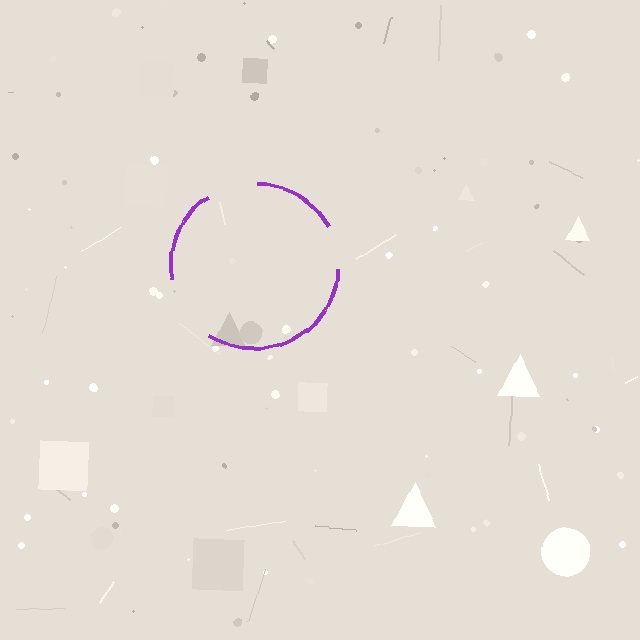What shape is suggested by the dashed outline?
The dashed outline suggests a circle.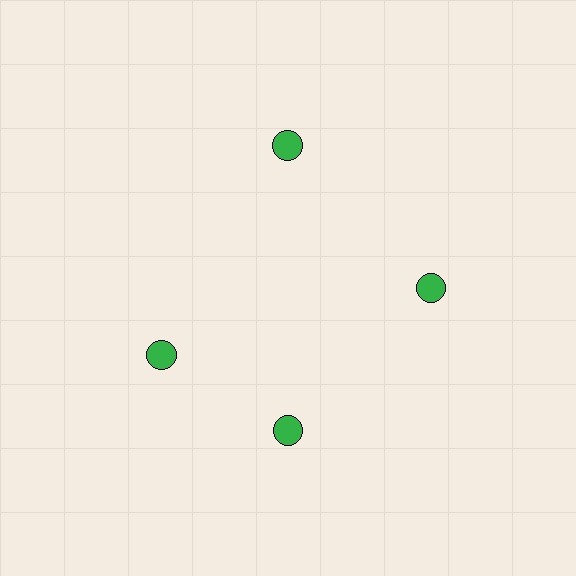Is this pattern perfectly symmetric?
No. The 4 green circles are arranged in a ring, but one element near the 9 o'clock position is rotated out of alignment along the ring, breaking the 4-fold rotational symmetry.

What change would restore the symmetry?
The symmetry would be restored by rotating it back into even spacing with its neighbors so that all 4 circles sit at equal angles and equal distance from the center.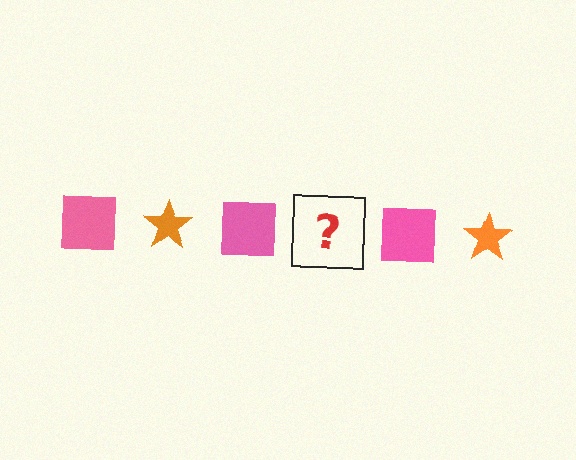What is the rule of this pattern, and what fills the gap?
The rule is that the pattern alternates between pink square and orange star. The gap should be filled with an orange star.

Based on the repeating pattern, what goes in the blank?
The blank should be an orange star.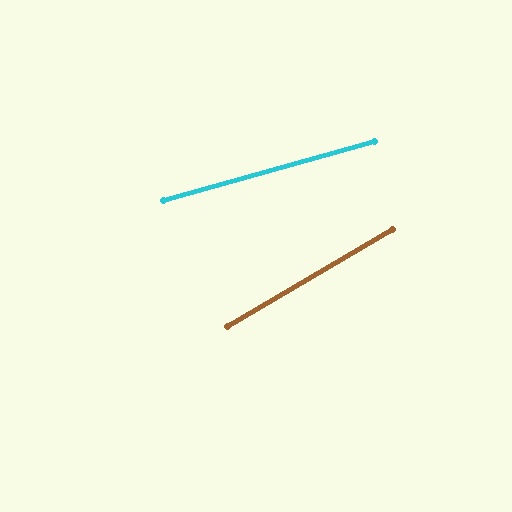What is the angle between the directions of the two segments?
Approximately 15 degrees.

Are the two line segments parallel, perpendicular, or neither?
Neither parallel nor perpendicular — they differ by about 15°.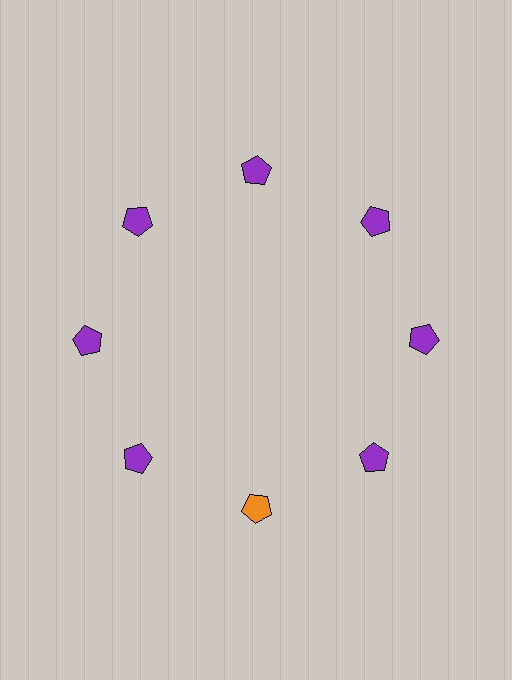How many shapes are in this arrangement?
There are 8 shapes arranged in a ring pattern.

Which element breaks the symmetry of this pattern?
The orange pentagon at roughly the 6 o'clock position breaks the symmetry. All other shapes are purple pentagons.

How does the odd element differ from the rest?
It has a different color: orange instead of purple.